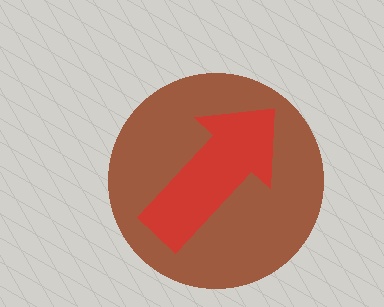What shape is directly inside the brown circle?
The red arrow.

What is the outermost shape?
The brown circle.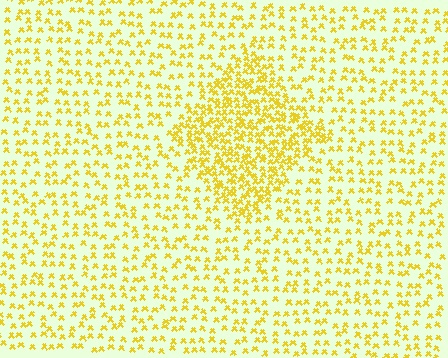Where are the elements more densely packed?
The elements are more densely packed inside the diamond boundary.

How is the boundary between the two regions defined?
The boundary is defined by a change in element density (approximately 2.2x ratio). All elements are the same color, size, and shape.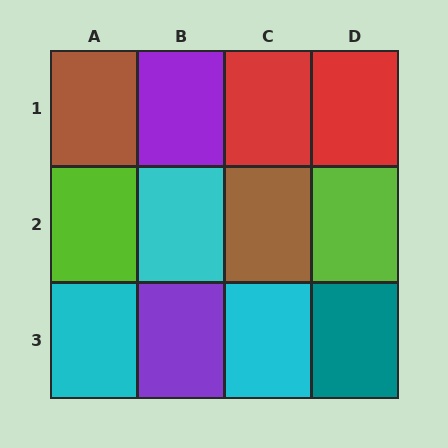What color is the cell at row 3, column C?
Cyan.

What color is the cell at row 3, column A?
Cyan.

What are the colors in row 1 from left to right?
Brown, purple, red, red.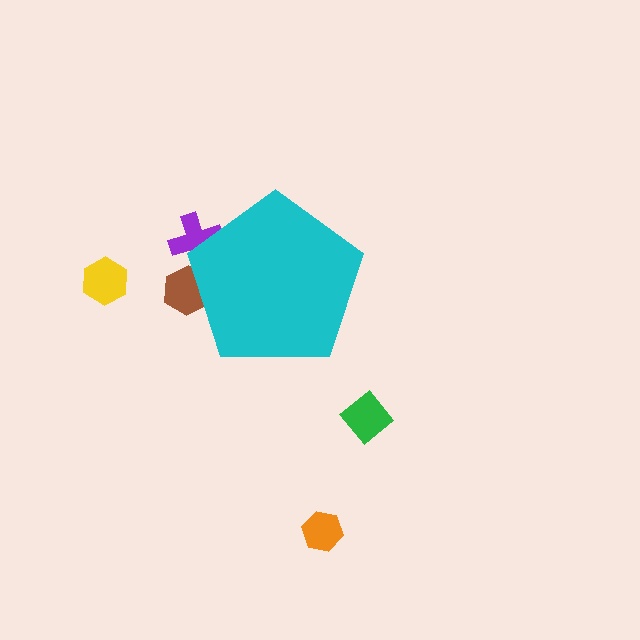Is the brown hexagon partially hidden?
Yes, the brown hexagon is partially hidden behind the cyan pentagon.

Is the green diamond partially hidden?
No, the green diamond is fully visible.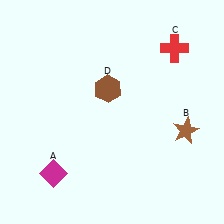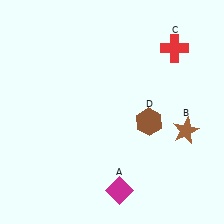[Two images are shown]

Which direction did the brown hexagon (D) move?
The brown hexagon (D) moved right.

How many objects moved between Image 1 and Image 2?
2 objects moved between the two images.